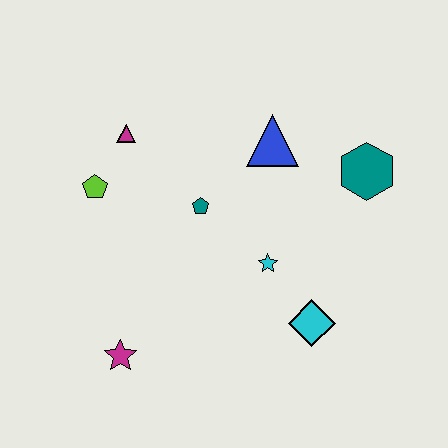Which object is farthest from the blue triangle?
The magenta star is farthest from the blue triangle.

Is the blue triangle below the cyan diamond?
No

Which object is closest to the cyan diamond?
The cyan star is closest to the cyan diamond.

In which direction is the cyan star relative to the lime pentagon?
The cyan star is to the right of the lime pentagon.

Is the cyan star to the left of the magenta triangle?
No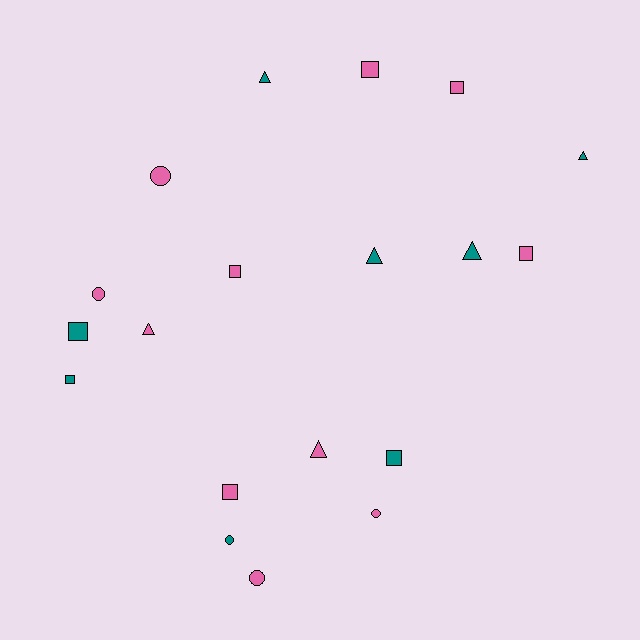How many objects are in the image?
There are 19 objects.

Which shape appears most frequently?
Square, with 8 objects.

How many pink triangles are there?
There are 2 pink triangles.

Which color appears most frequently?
Pink, with 11 objects.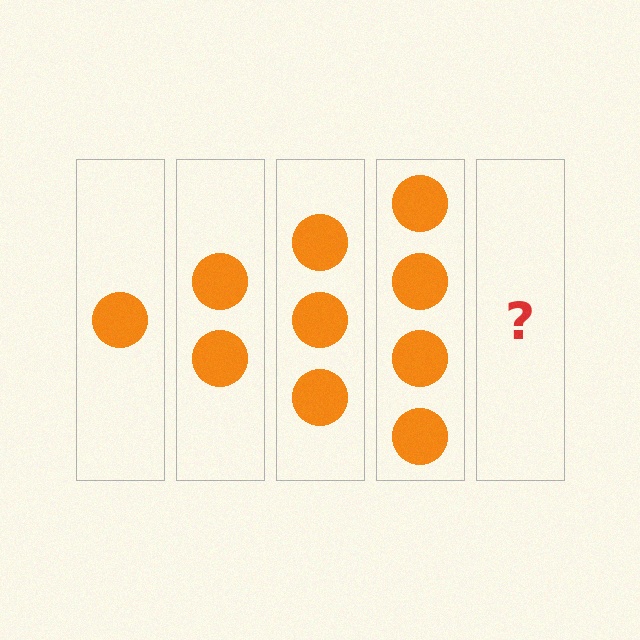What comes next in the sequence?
The next element should be 5 circles.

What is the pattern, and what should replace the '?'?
The pattern is that each step adds one more circle. The '?' should be 5 circles.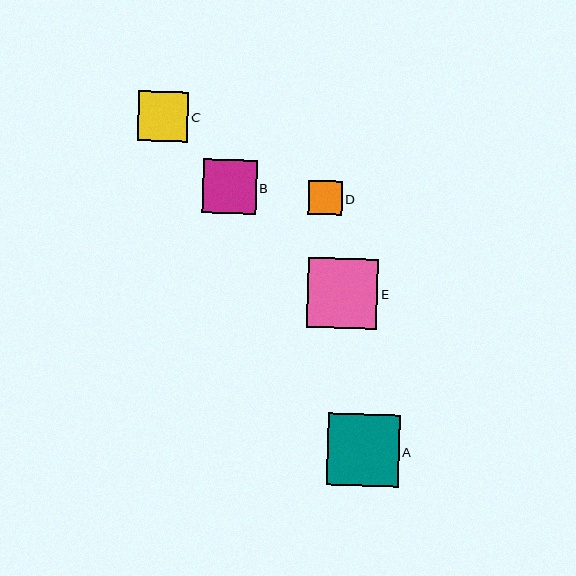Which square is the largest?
Square A is the largest with a size of approximately 72 pixels.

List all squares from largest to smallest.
From largest to smallest: A, E, B, C, D.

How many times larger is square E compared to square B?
Square E is approximately 1.3 times the size of square B.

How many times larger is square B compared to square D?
Square B is approximately 1.6 times the size of square D.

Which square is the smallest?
Square D is the smallest with a size of approximately 34 pixels.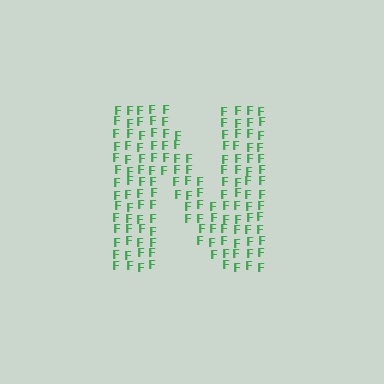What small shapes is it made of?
It is made of small letter F's.